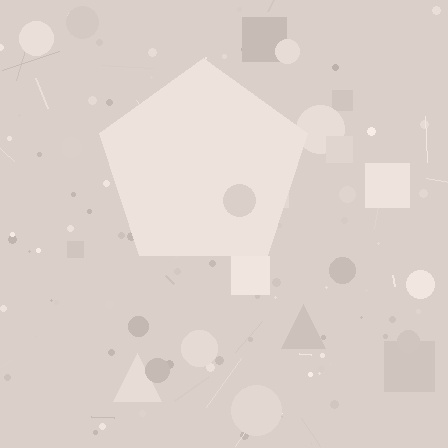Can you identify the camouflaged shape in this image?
The camouflaged shape is a pentagon.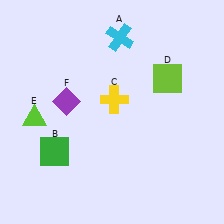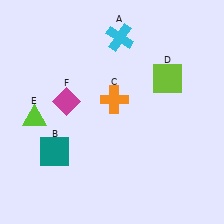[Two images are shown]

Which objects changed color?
B changed from green to teal. C changed from yellow to orange. F changed from purple to magenta.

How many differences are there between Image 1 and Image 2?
There are 3 differences between the two images.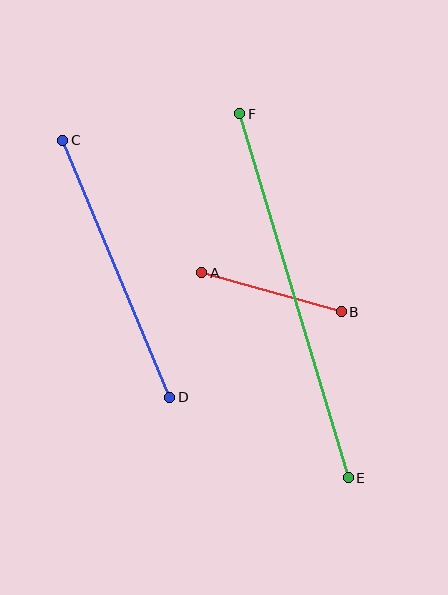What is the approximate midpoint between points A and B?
The midpoint is at approximately (272, 292) pixels.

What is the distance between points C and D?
The distance is approximately 279 pixels.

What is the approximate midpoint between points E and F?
The midpoint is at approximately (294, 296) pixels.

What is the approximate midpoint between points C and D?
The midpoint is at approximately (116, 269) pixels.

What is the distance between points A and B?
The distance is approximately 145 pixels.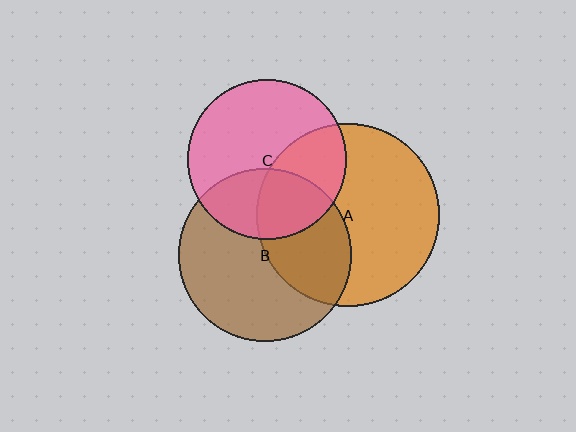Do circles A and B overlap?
Yes.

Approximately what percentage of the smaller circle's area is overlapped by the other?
Approximately 40%.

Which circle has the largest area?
Circle A (orange).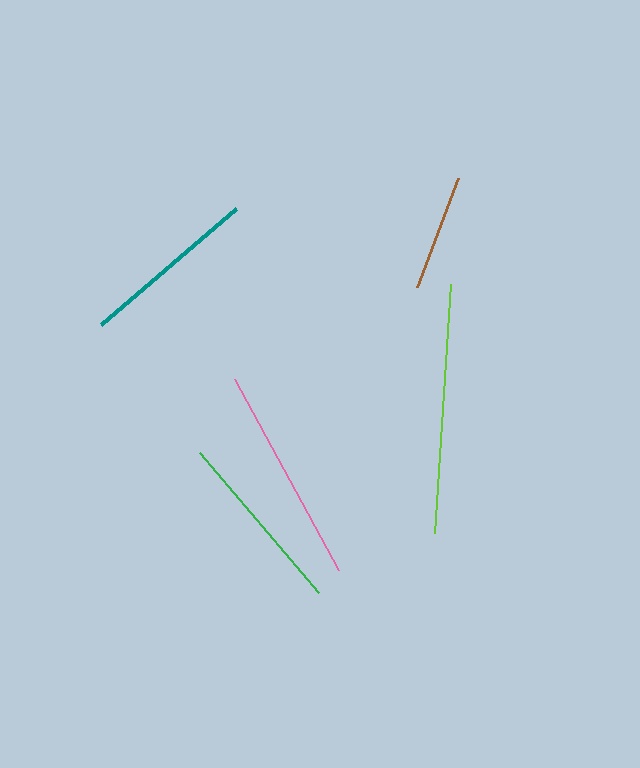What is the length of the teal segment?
The teal segment is approximately 178 pixels long.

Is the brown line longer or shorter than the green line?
The green line is longer than the brown line.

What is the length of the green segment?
The green segment is approximately 184 pixels long.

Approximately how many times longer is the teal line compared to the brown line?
The teal line is approximately 1.5 times the length of the brown line.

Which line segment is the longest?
The lime line is the longest at approximately 250 pixels.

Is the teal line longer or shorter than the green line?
The green line is longer than the teal line.